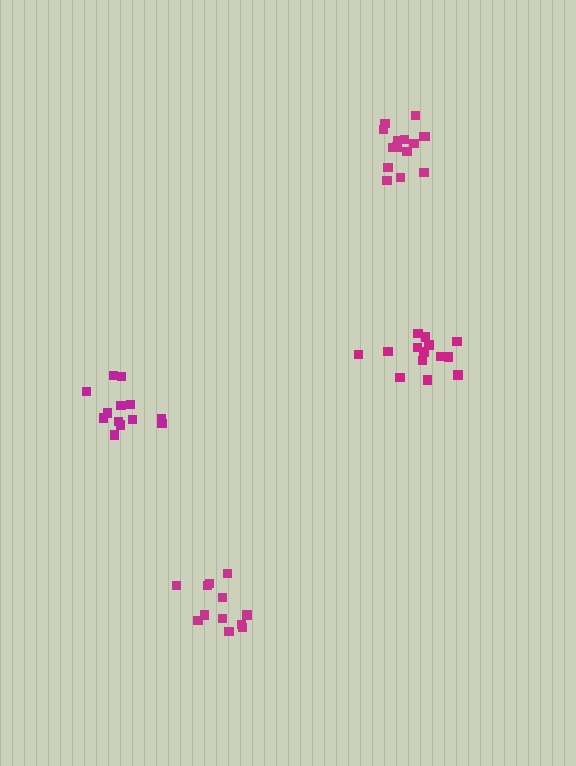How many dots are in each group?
Group 1: 16 dots, Group 2: 14 dots, Group 3: 12 dots, Group 4: 13 dots (55 total).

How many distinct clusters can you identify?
There are 4 distinct clusters.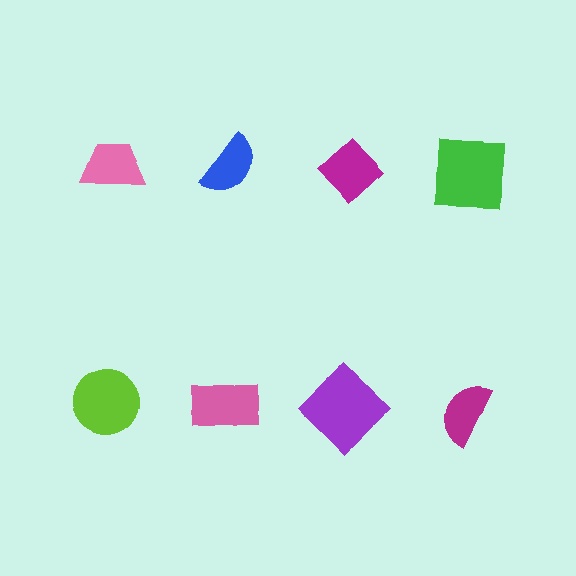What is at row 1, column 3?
A magenta diamond.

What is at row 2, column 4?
A magenta semicircle.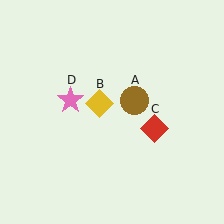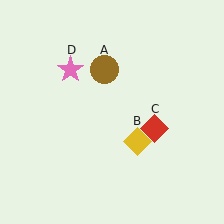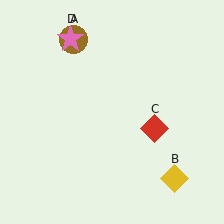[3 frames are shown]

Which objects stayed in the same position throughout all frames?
Red diamond (object C) remained stationary.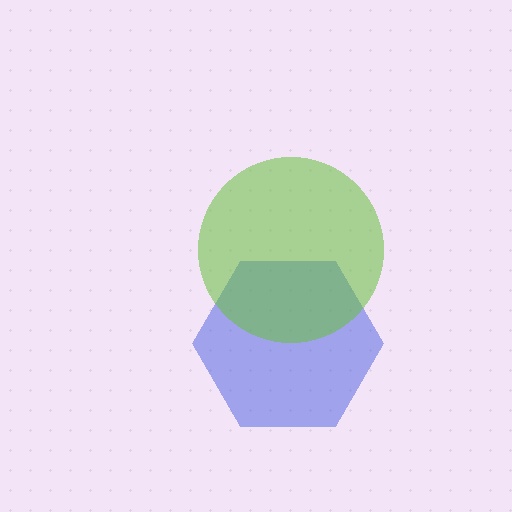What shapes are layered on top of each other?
The layered shapes are: a blue hexagon, a lime circle.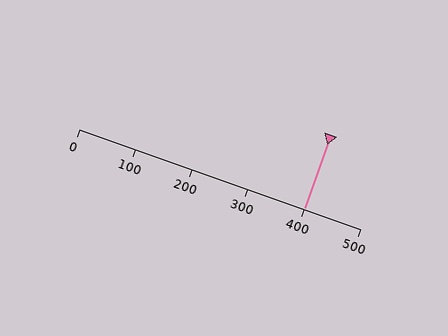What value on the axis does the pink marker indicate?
The marker indicates approximately 400.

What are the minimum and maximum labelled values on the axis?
The axis runs from 0 to 500.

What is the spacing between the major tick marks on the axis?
The major ticks are spaced 100 apart.